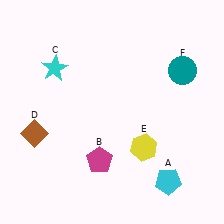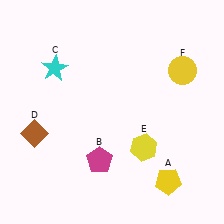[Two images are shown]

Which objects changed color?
A changed from cyan to yellow. F changed from teal to yellow.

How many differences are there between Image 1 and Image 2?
There are 2 differences between the two images.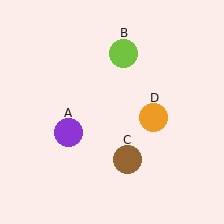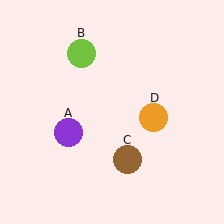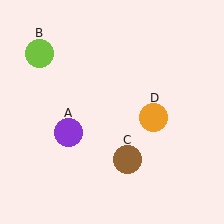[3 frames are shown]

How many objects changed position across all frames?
1 object changed position: lime circle (object B).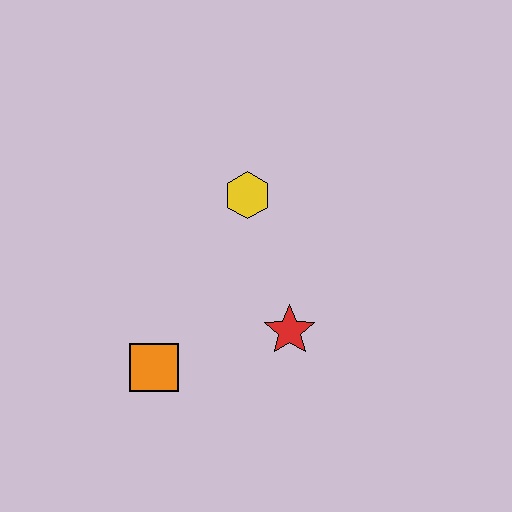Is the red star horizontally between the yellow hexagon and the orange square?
No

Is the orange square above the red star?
No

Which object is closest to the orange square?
The red star is closest to the orange square.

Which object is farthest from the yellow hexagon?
The orange square is farthest from the yellow hexagon.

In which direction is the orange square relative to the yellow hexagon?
The orange square is below the yellow hexagon.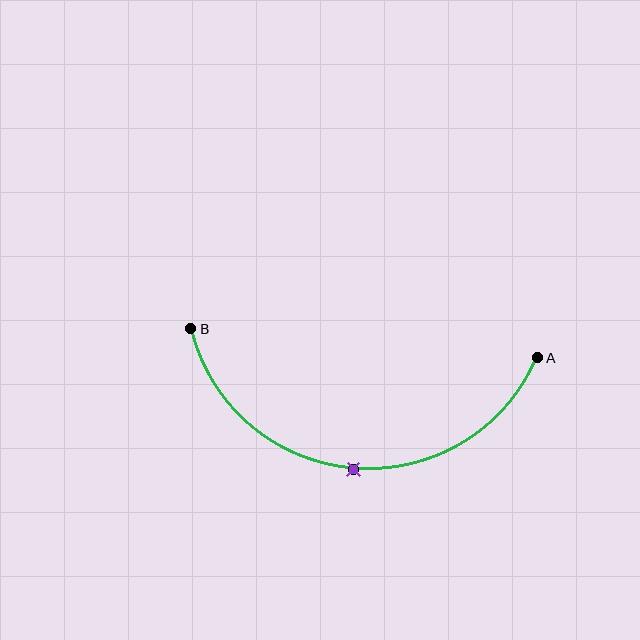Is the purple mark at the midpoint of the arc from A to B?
Yes. The purple mark lies on the arc at equal arc-length from both A and B — it is the arc midpoint.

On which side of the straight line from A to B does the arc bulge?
The arc bulges below the straight line connecting A and B.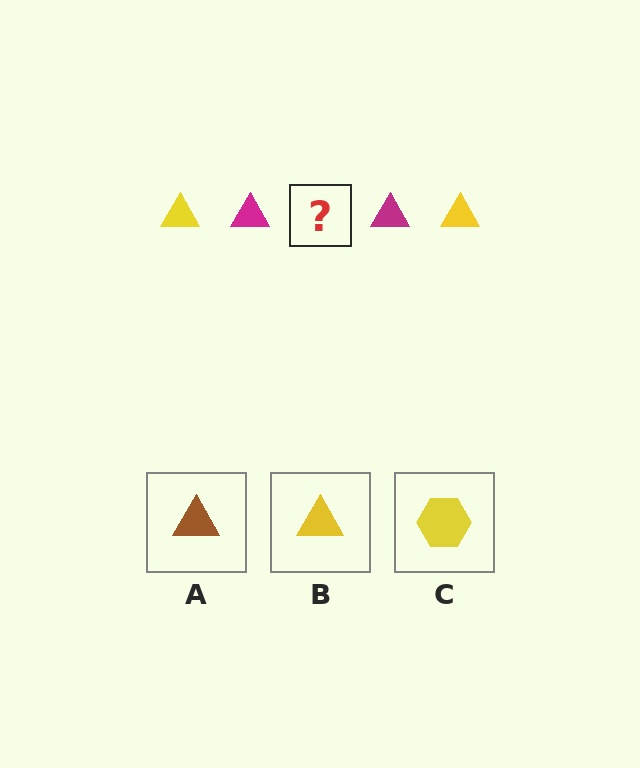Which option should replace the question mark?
Option B.